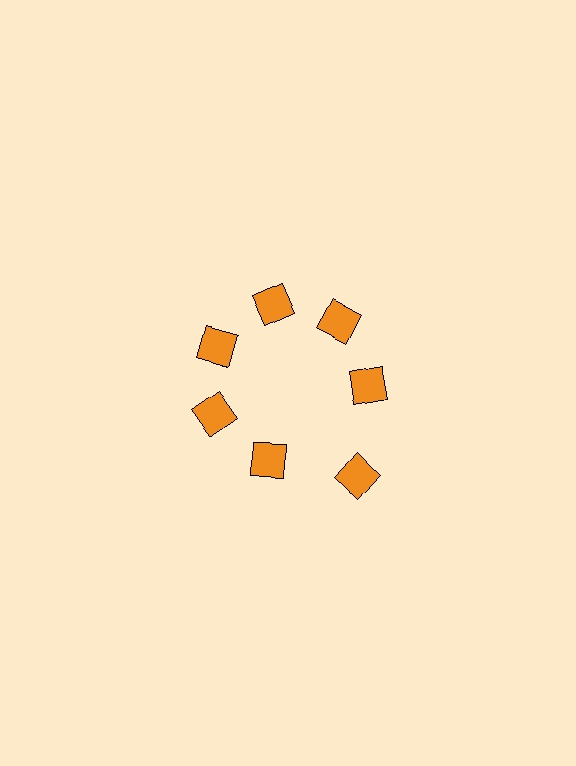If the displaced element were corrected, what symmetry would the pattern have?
It would have 7-fold rotational symmetry — the pattern would map onto itself every 51 degrees.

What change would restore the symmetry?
The symmetry would be restored by moving it inward, back onto the ring so that all 7 diamonds sit at equal angles and equal distance from the center.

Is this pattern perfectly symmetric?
No. The 7 orange diamonds are arranged in a ring, but one element near the 5 o'clock position is pushed outward from the center, breaking the 7-fold rotational symmetry.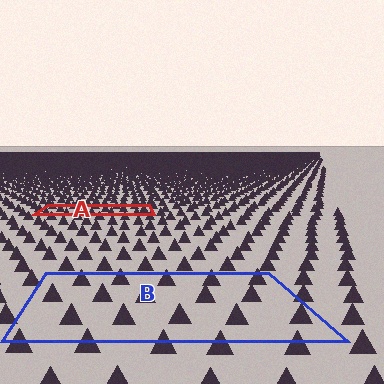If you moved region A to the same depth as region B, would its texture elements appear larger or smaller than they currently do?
They would appear larger. At a closer depth, the same texture elements are projected at a bigger on-screen size.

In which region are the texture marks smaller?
The texture marks are smaller in region A, because it is farther away.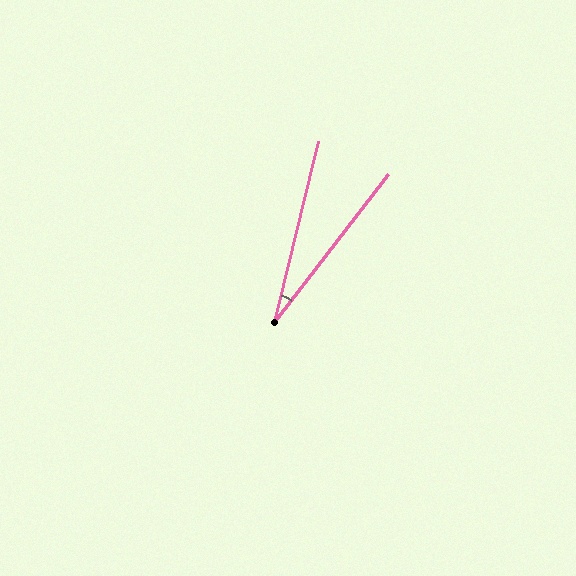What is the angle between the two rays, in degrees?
Approximately 24 degrees.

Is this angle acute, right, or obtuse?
It is acute.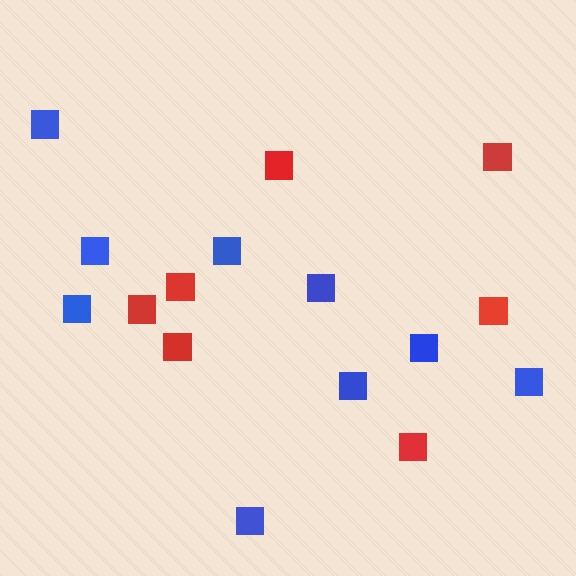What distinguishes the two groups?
There are 2 groups: one group of red squares (7) and one group of blue squares (9).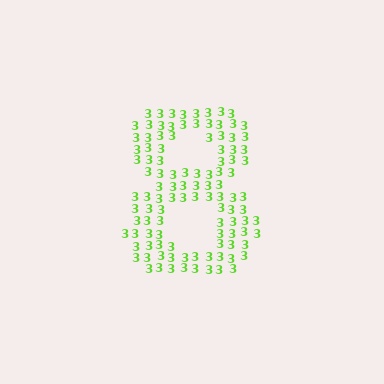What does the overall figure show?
The overall figure shows the digit 8.